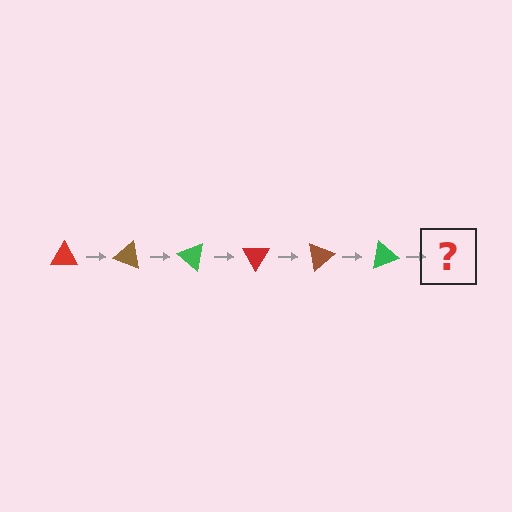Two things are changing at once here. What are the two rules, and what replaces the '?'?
The two rules are that it rotates 20 degrees each step and the color cycles through red, brown, and green. The '?' should be a red triangle, rotated 120 degrees from the start.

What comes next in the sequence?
The next element should be a red triangle, rotated 120 degrees from the start.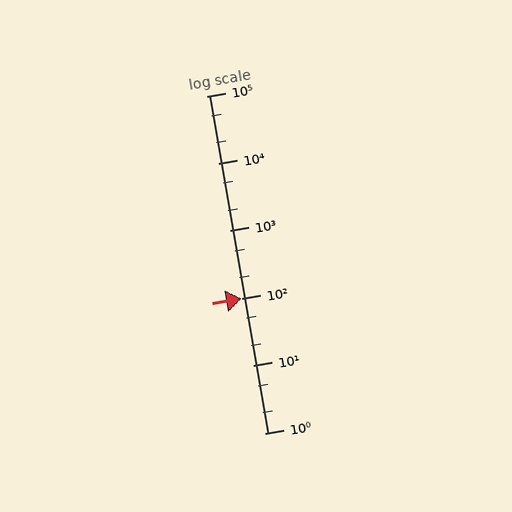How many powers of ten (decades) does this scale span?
The scale spans 5 decades, from 1 to 100000.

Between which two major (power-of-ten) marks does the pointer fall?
The pointer is between 100 and 1000.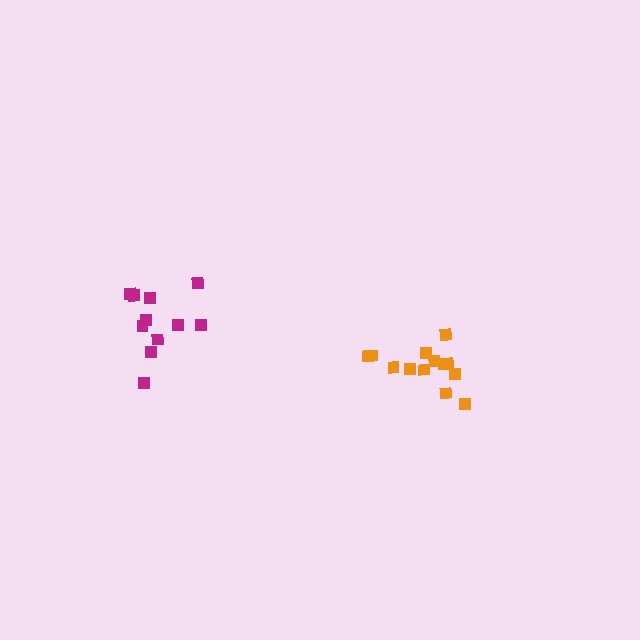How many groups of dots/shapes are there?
There are 2 groups.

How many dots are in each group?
Group 1: 11 dots, Group 2: 13 dots (24 total).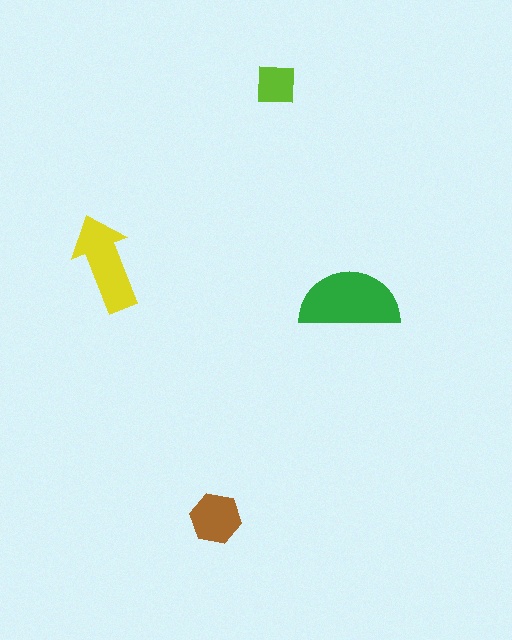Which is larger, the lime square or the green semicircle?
The green semicircle.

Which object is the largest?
The green semicircle.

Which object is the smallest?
The lime square.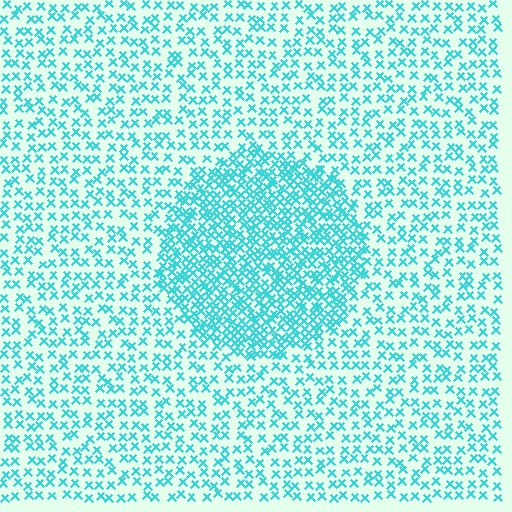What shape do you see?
I see a circle.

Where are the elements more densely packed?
The elements are more densely packed inside the circle boundary.